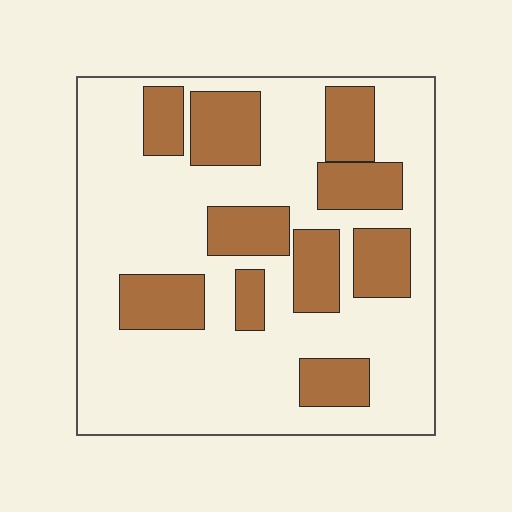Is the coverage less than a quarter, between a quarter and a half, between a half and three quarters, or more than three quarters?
Between a quarter and a half.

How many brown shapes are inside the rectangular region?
10.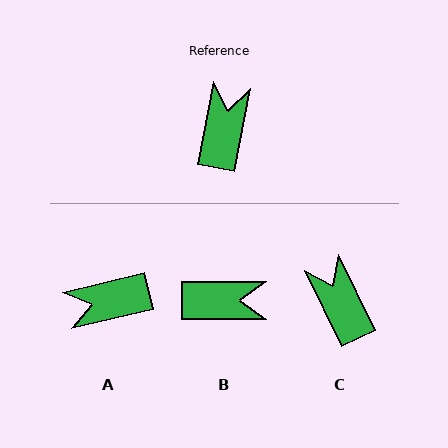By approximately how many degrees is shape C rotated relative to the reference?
Approximately 37 degrees counter-clockwise.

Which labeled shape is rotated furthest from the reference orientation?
A, about 115 degrees away.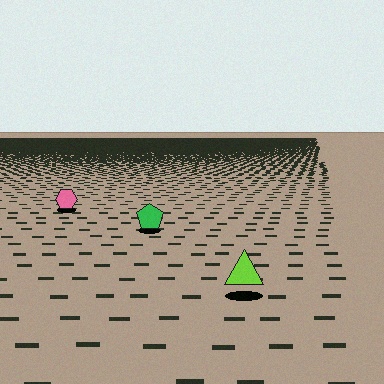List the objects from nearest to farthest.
From nearest to farthest: the lime triangle, the green pentagon, the pink hexagon.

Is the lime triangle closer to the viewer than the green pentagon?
Yes. The lime triangle is closer — you can tell from the texture gradient: the ground texture is coarser near it.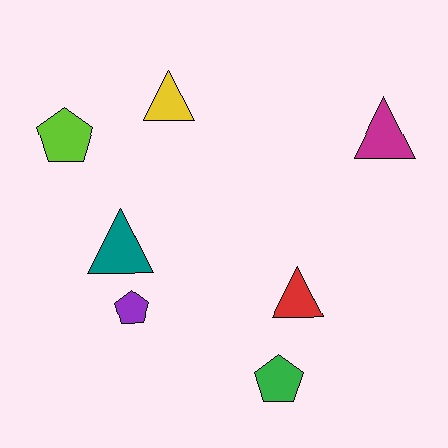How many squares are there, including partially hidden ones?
There are no squares.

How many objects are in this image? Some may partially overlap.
There are 7 objects.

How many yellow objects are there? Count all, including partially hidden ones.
There is 1 yellow object.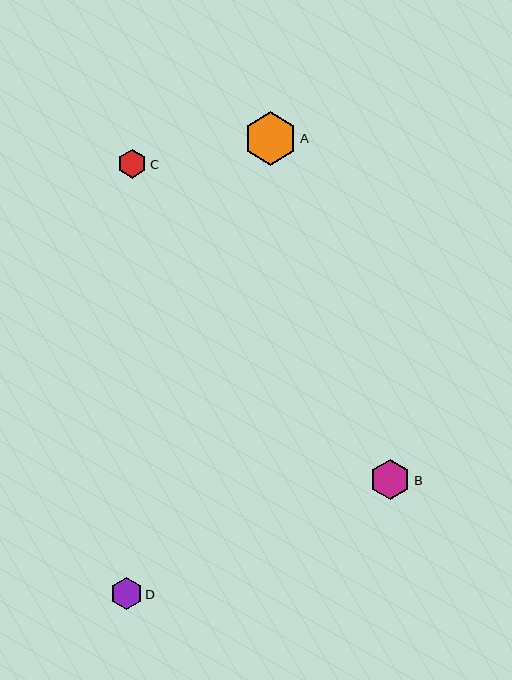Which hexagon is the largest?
Hexagon A is the largest with a size of approximately 53 pixels.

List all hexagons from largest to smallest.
From largest to smallest: A, B, D, C.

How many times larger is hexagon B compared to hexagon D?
Hexagon B is approximately 1.3 times the size of hexagon D.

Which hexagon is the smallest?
Hexagon C is the smallest with a size of approximately 29 pixels.